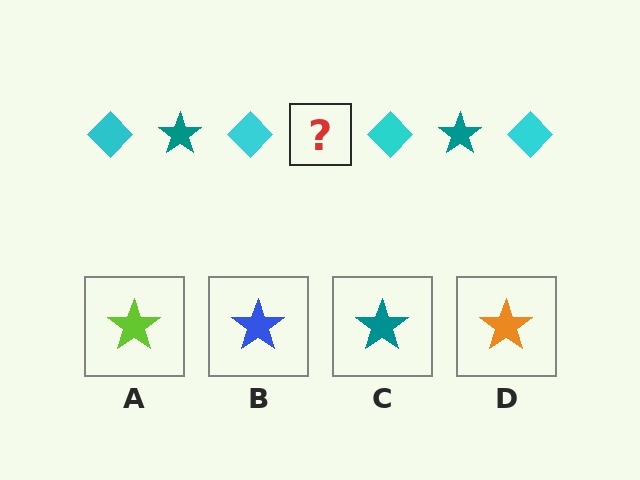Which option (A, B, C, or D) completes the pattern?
C.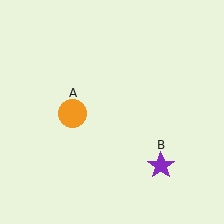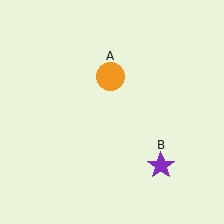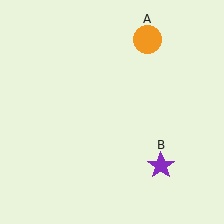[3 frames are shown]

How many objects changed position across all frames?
1 object changed position: orange circle (object A).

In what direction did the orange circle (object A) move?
The orange circle (object A) moved up and to the right.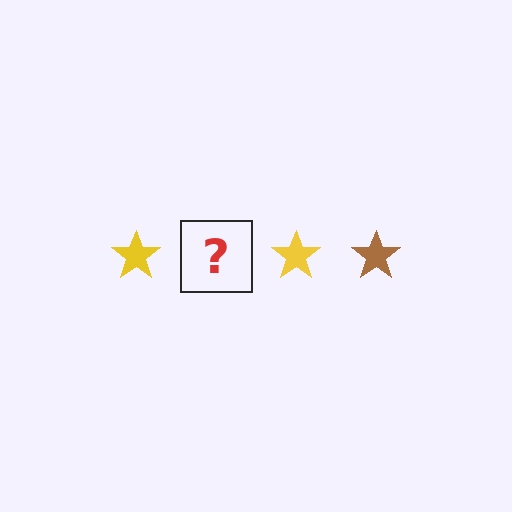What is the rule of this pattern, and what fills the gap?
The rule is that the pattern cycles through yellow, brown stars. The gap should be filled with a brown star.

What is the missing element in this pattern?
The missing element is a brown star.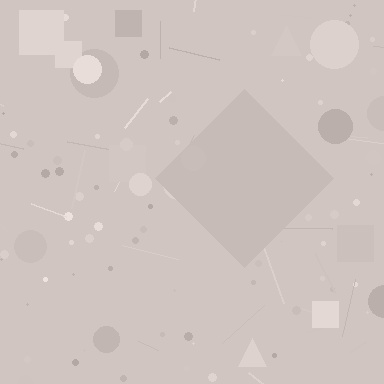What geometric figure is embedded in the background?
A diamond is embedded in the background.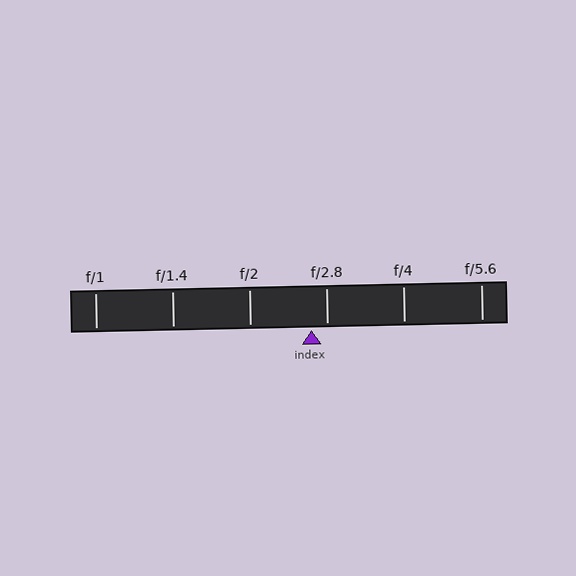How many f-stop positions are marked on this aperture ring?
There are 6 f-stop positions marked.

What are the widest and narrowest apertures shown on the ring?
The widest aperture shown is f/1 and the narrowest is f/5.6.